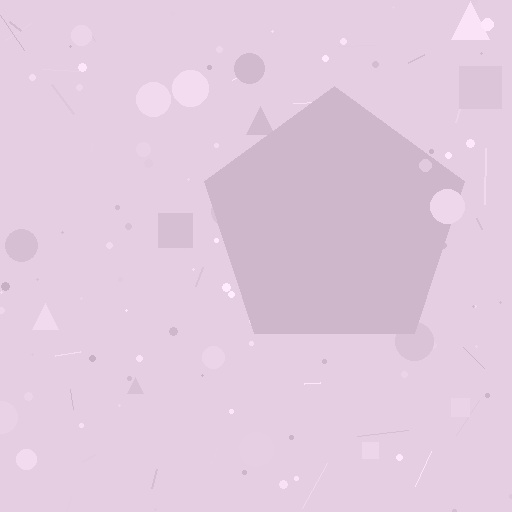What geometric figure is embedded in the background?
A pentagon is embedded in the background.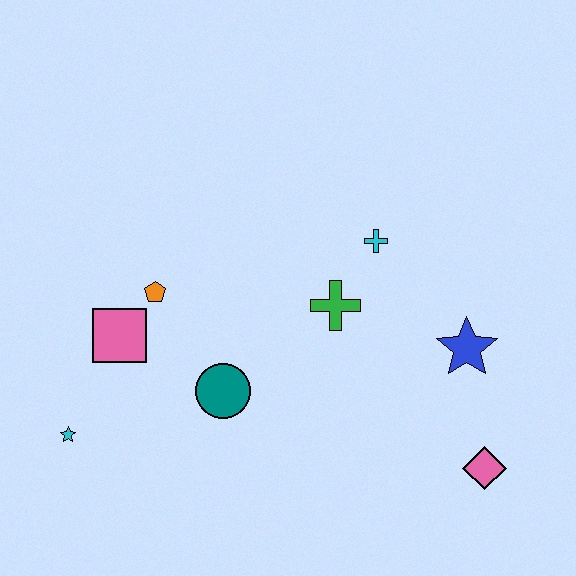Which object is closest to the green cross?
The cyan cross is closest to the green cross.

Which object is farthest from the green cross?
The cyan star is farthest from the green cross.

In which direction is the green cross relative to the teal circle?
The green cross is to the right of the teal circle.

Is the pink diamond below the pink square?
Yes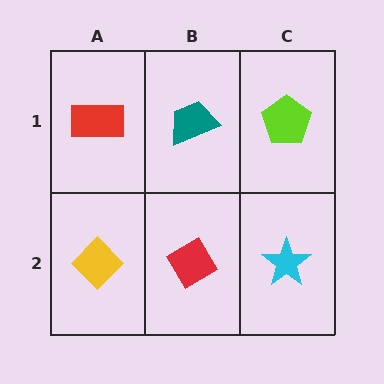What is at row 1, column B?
A teal trapezoid.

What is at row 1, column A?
A red rectangle.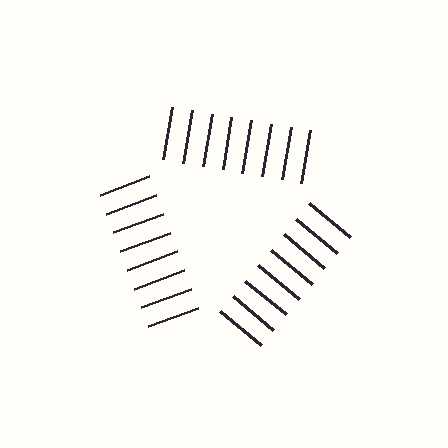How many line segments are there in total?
24 — 8 along each of the 3 edges.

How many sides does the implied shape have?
3 sides — the line-ends trace a triangle.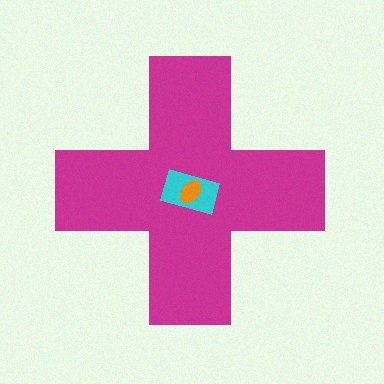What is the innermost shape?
The orange ellipse.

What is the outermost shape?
The magenta cross.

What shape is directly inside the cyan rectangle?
The orange ellipse.